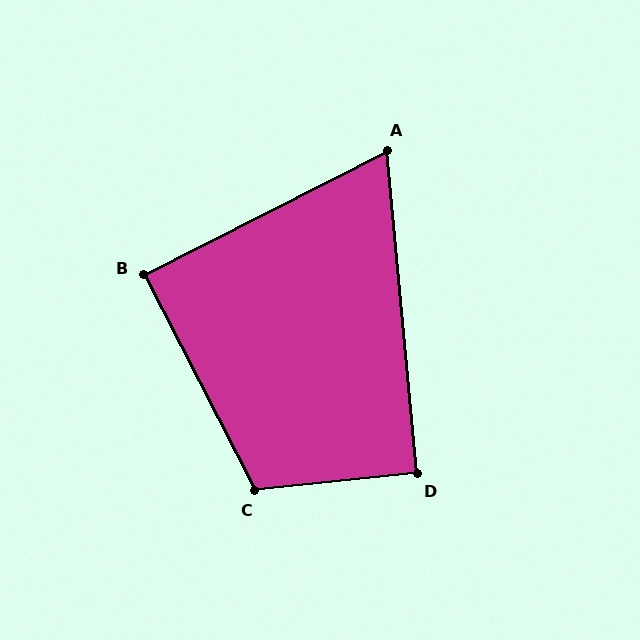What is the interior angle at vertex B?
Approximately 90 degrees (approximately right).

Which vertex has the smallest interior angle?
A, at approximately 69 degrees.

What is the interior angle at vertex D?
Approximately 90 degrees (approximately right).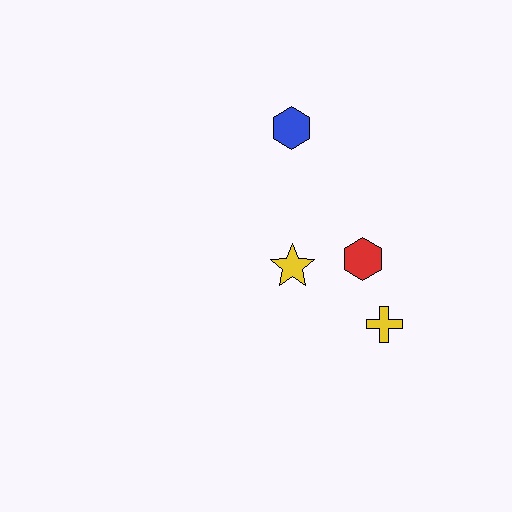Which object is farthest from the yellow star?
The blue hexagon is farthest from the yellow star.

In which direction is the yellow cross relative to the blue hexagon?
The yellow cross is below the blue hexagon.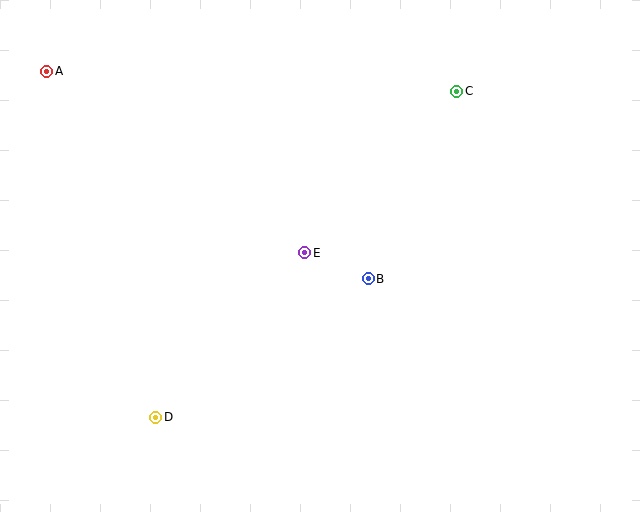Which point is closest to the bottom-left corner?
Point D is closest to the bottom-left corner.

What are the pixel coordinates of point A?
Point A is at (47, 71).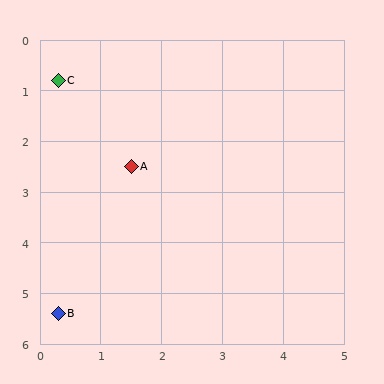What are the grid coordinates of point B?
Point B is at approximately (0.3, 5.4).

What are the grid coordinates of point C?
Point C is at approximately (0.3, 0.8).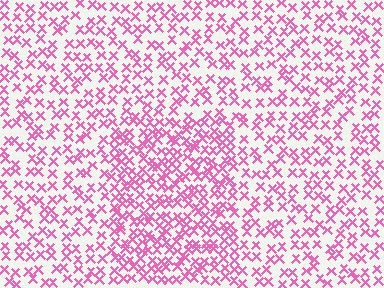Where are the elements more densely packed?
The elements are more densely packed inside the rectangle boundary.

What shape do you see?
I see a rectangle.